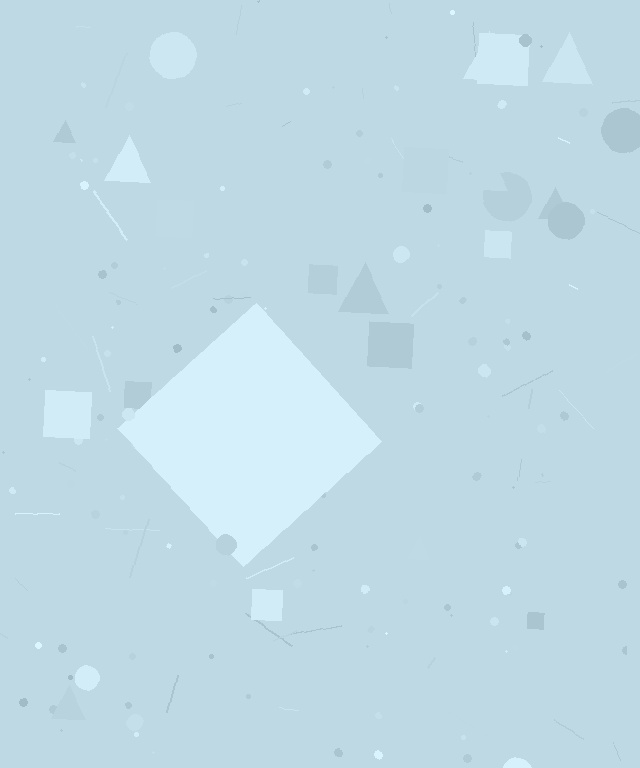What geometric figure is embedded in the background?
A diamond is embedded in the background.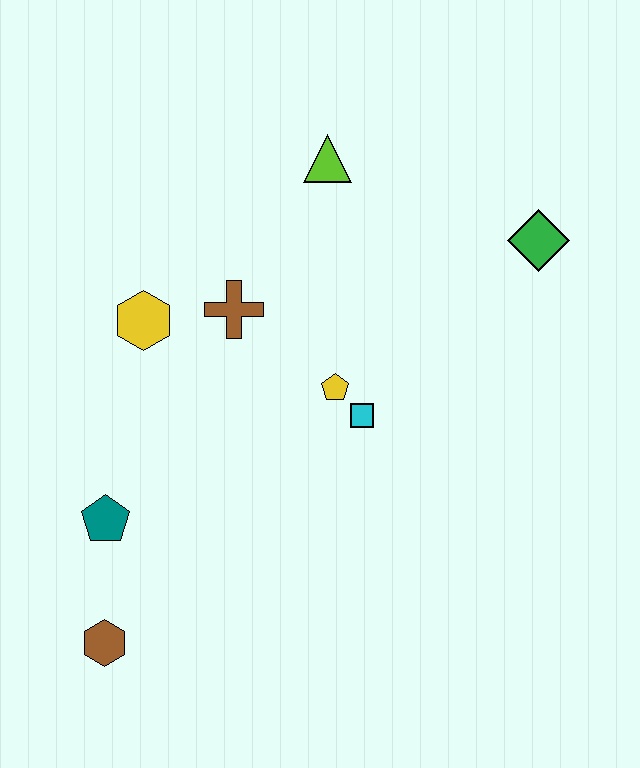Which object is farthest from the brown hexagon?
The green diamond is farthest from the brown hexagon.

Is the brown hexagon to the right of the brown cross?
No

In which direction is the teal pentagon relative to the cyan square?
The teal pentagon is to the left of the cyan square.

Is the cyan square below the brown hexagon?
No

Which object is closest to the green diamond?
The lime triangle is closest to the green diamond.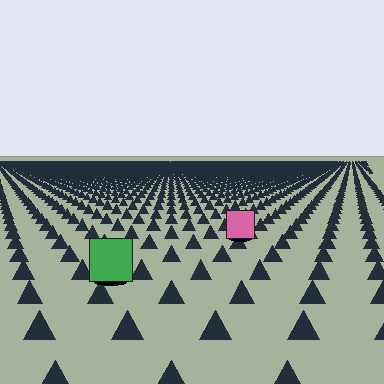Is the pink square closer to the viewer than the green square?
No. The green square is closer — you can tell from the texture gradient: the ground texture is coarser near it.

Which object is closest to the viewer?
The green square is closest. The texture marks near it are larger and more spread out.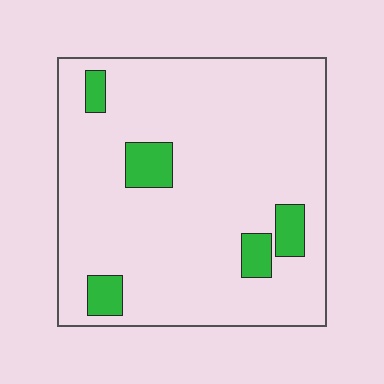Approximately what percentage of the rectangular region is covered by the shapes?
Approximately 10%.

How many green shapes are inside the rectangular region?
5.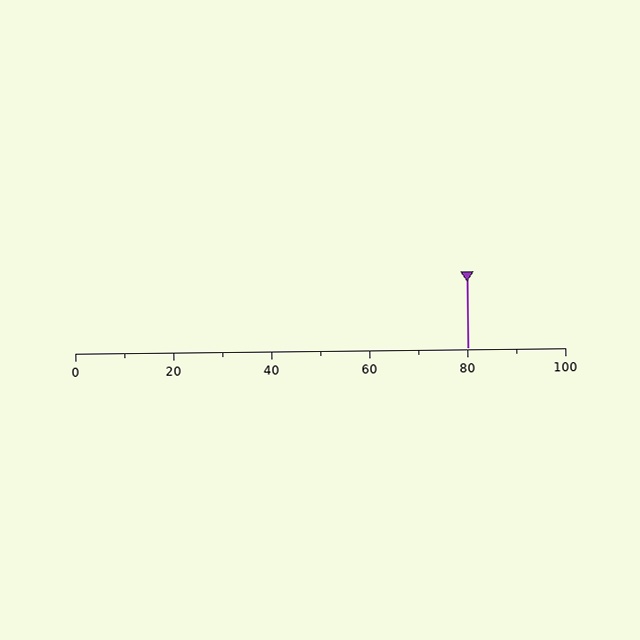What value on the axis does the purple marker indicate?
The marker indicates approximately 80.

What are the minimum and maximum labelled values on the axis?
The axis runs from 0 to 100.